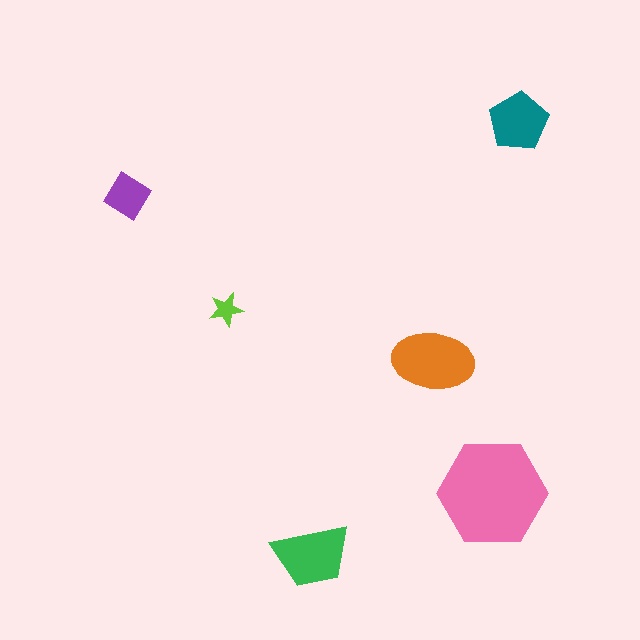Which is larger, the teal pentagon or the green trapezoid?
The green trapezoid.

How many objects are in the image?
There are 6 objects in the image.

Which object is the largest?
The pink hexagon.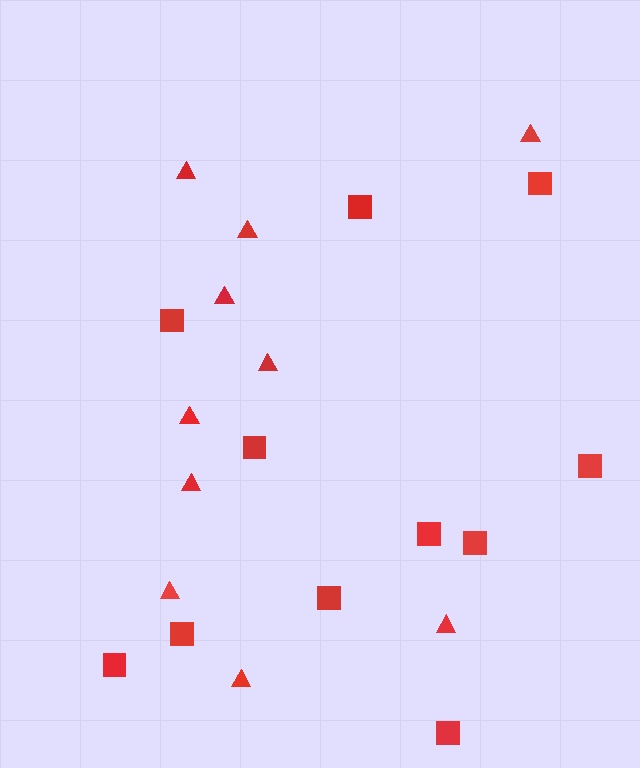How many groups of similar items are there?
There are 2 groups: one group of triangles (10) and one group of squares (11).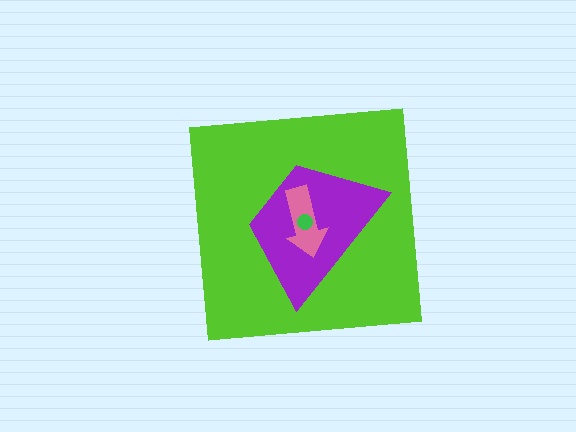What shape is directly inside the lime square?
The purple trapezoid.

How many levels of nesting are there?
4.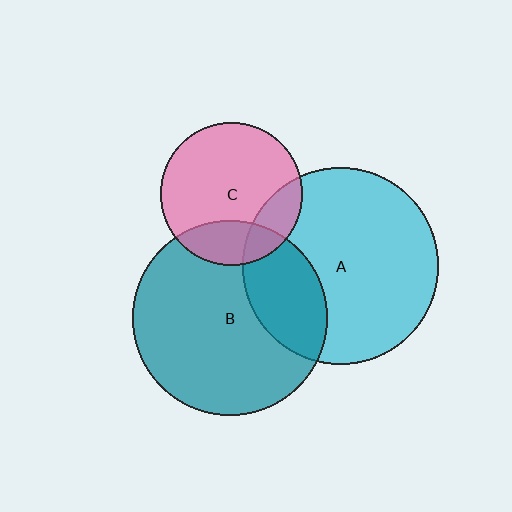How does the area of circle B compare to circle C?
Approximately 1.9 times.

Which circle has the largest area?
Circle A (cyan).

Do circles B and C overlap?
Yes.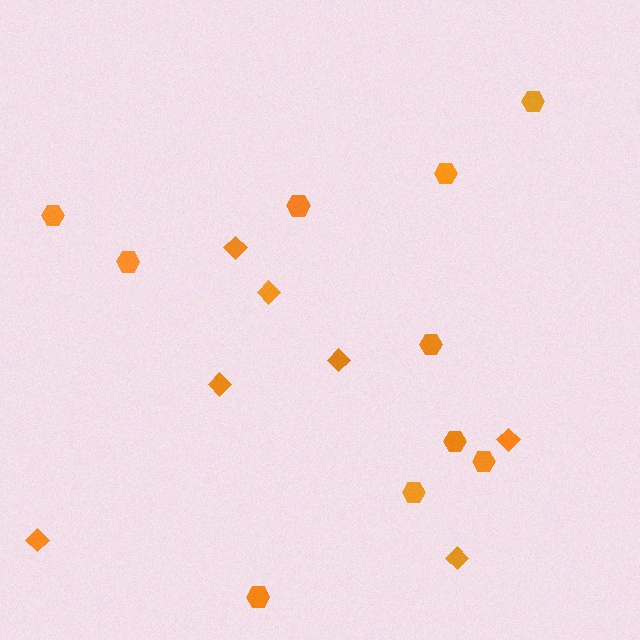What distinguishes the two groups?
There are 2 groups: one group of hexagons (10) and one group of diamonds (7).